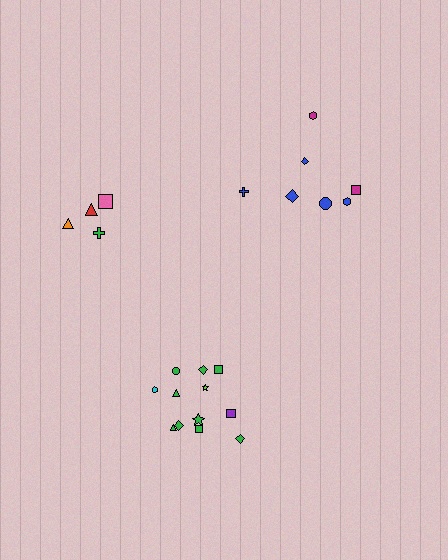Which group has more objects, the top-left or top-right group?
The top-right group.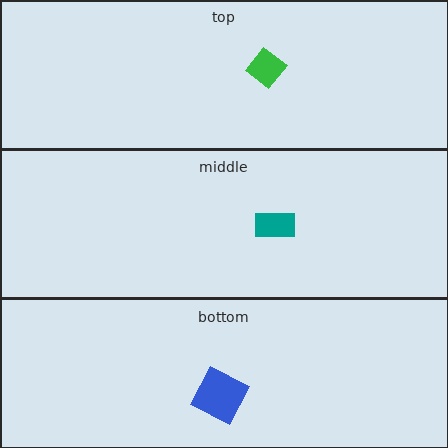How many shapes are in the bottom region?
1.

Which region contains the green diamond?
The top region.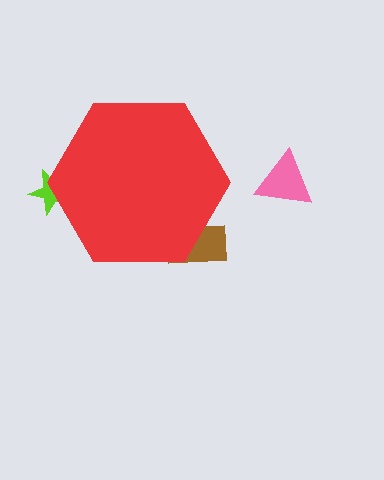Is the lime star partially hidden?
Yes, the lime star is partially hidden behind the red hexagon.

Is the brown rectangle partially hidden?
Yes, the brown rectangle is partially hidden behind the red hexagon.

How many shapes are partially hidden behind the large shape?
2 shapes are partially hidden.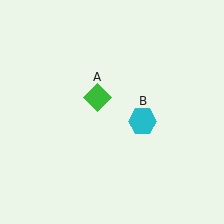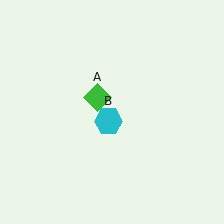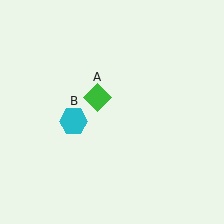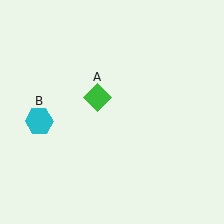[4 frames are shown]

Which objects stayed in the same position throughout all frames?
Green diamond (object A) remained stationary.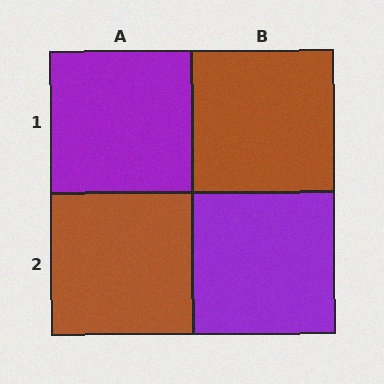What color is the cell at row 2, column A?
Brown.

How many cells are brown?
2 cells are brown.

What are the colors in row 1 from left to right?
Purple, brown.